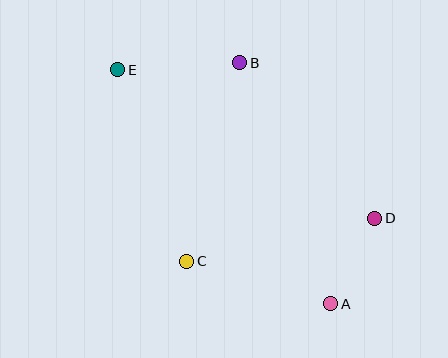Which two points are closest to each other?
Points A and D are closest to each other.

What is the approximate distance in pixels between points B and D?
The distance between B and D is approximately 206 pixels.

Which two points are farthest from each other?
Points A and E are farthest from each other.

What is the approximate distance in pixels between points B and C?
The distance between B and C is approximately 206 pixels.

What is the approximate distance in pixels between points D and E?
The distance between D and E is approximately 297 pixels.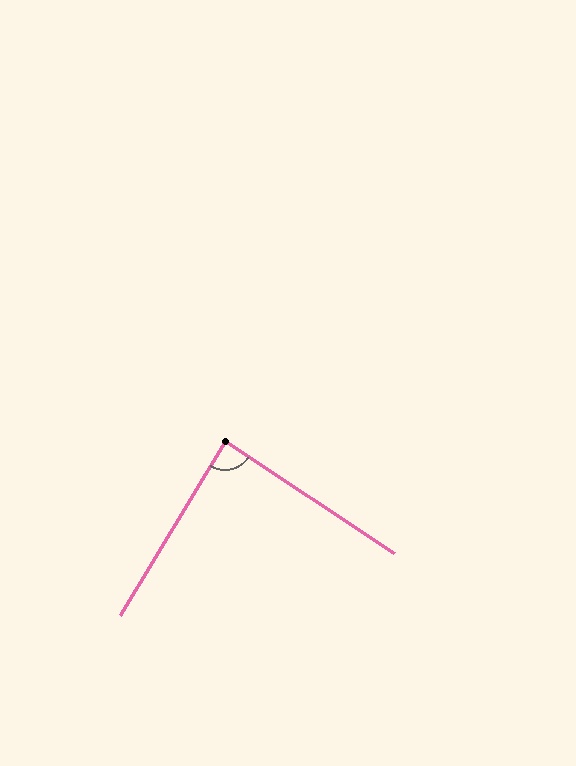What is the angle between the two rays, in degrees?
Approximately 88 degrees.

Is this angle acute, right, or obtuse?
It is approximately a right angle.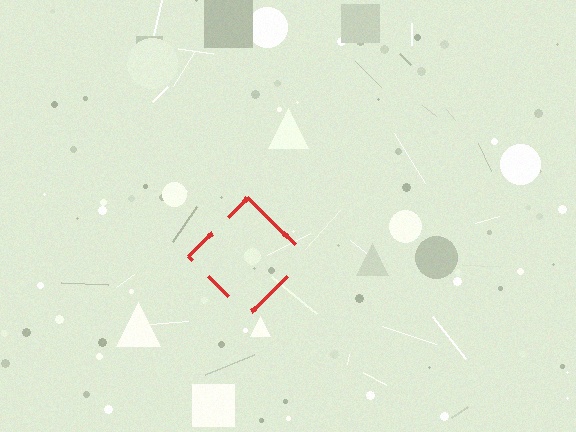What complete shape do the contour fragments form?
The contour fragments form a diamond.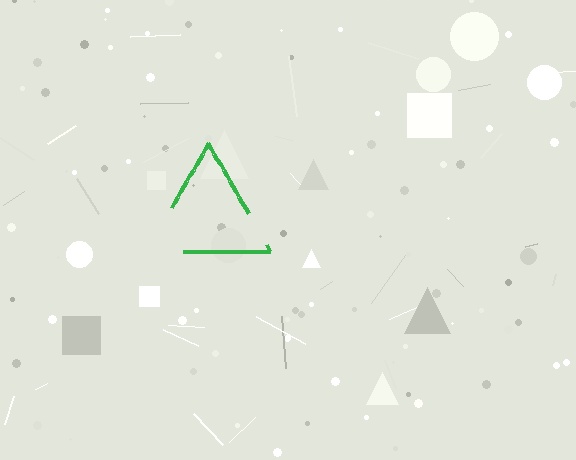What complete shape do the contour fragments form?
The contour fragments form a triangle.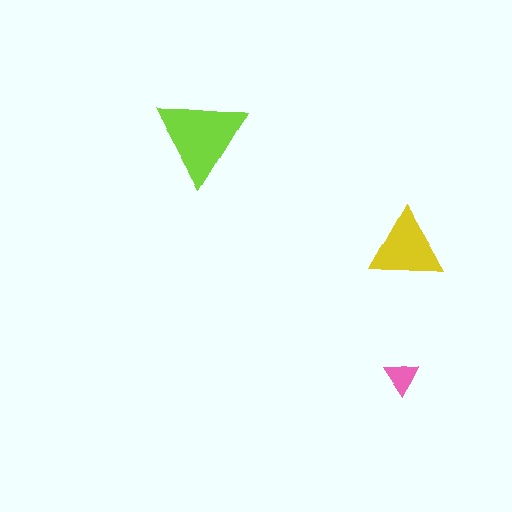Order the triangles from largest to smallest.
the lime one, the yellow one, the pink one.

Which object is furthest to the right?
The pink triangle is rightmost.